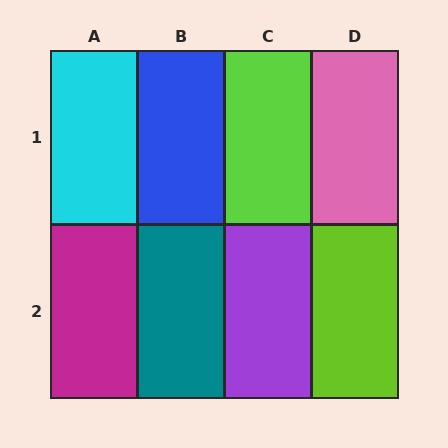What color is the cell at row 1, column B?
Blue.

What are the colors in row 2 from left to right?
Magenta, teal, purple, lime.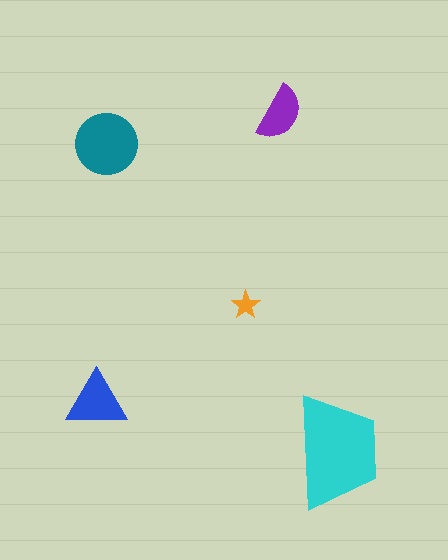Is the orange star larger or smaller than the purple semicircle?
Smaller.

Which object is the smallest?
The orange star.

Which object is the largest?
The cyan trapezoid.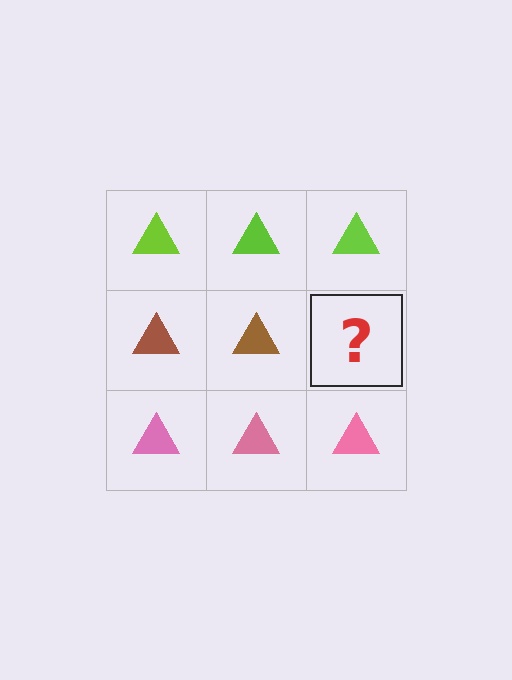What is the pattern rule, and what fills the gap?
The rule is that each row has a consistent color. The gap should be filled with a brown triangle.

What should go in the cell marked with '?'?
The missing cell should contain a brown triangle.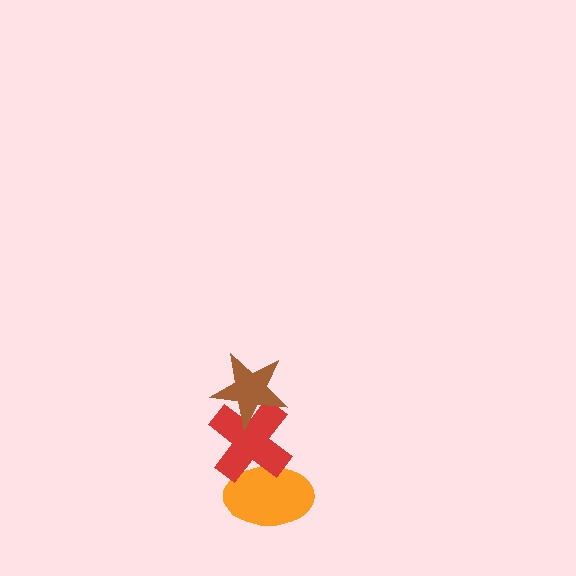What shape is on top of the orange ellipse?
The red cross is on top of the orange ellipse.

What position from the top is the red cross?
The red cross is 2nd from the top.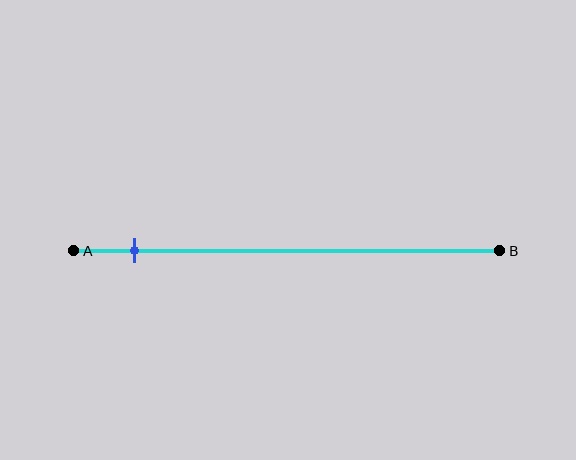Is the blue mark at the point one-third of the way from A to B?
No, the mark is at about 15% from A, not at the 33% one-third point.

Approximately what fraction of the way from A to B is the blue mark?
The blue mark is approximately 15% of the way from A to B.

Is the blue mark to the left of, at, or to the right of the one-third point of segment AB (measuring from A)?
The blue mark is to the left of the one-third point of segment AB.